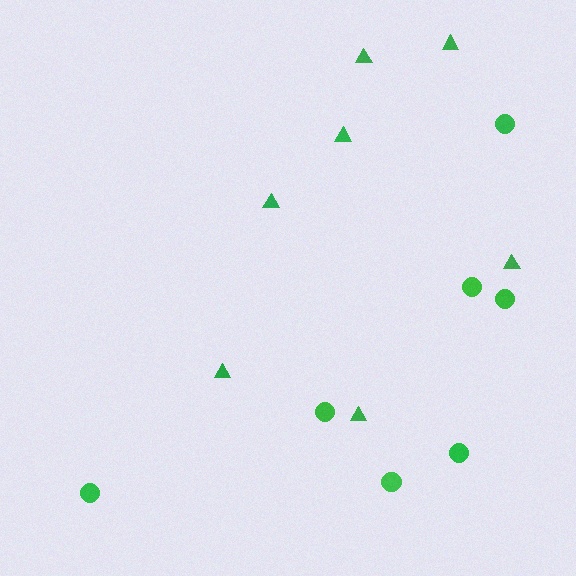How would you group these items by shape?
There are 2 groups: one group of triangles (7) and one group of circles (7).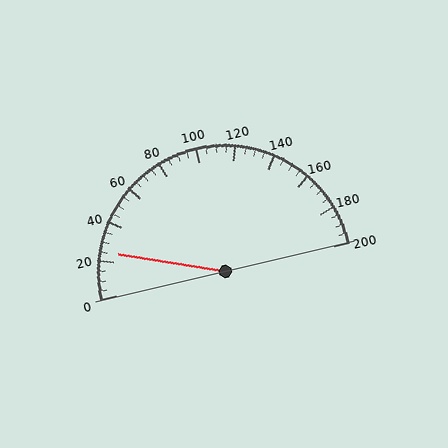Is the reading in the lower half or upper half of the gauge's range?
The reading is in the lower half of the range (0 to 200).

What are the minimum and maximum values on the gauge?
The gauge ranges from 0 to 200.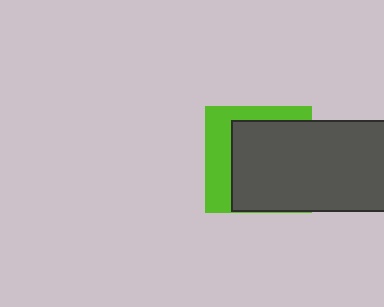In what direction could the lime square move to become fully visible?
The lime square could move toward the upper-left. That would shift it out from behind the dark gray rectangle entirely.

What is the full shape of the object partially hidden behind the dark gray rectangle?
The partially hidden object is a lime square.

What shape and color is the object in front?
The object in front is a dark gray rectangle.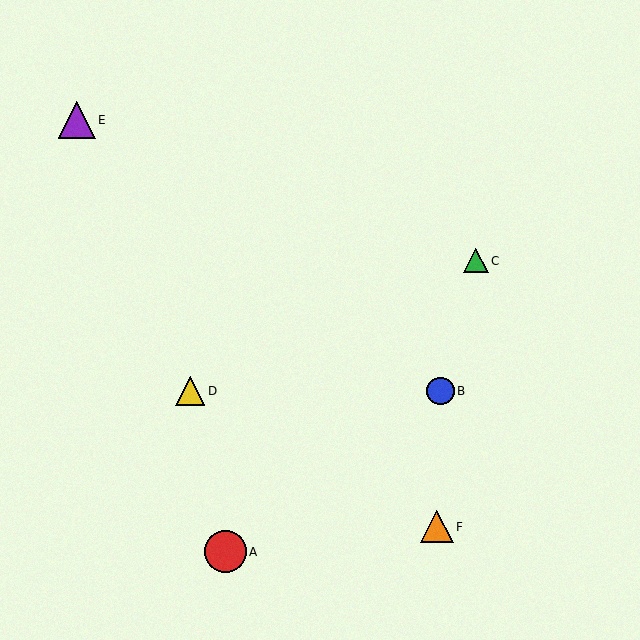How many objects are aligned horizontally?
2 objects (B, D) are aligned horizontally.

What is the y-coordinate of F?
Object F is at y≈527.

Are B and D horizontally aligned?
Yes, both are at y≈391.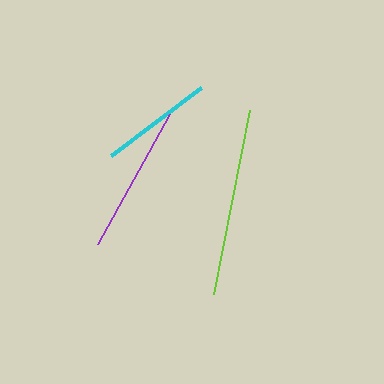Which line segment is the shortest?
The cyan line is the shortest at approximately 112 pixels.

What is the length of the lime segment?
The lime segment is approximately 187 pixels long.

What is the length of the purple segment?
The purple segment is approximately 149 pixels long.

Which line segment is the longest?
The lime line is the longest at approximately 187 pixels.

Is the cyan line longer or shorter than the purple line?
The purple line is longer than the cyan line.